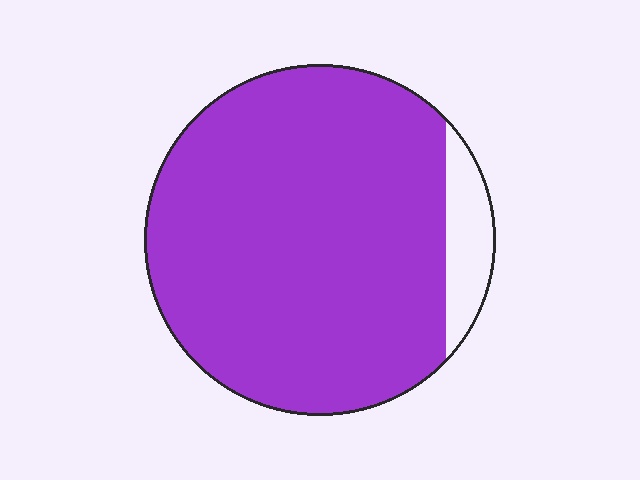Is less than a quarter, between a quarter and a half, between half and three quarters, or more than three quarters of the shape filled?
More than three quarters.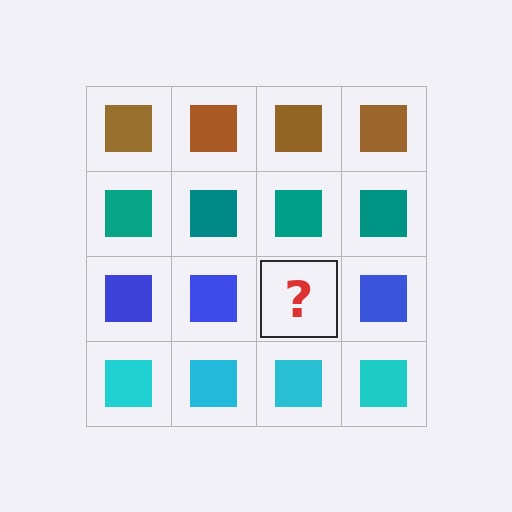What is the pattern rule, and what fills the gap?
The rule is that each row has a consistent color. The gap should be filled with a blue square.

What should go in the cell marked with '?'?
The missing cell should contain a blue square.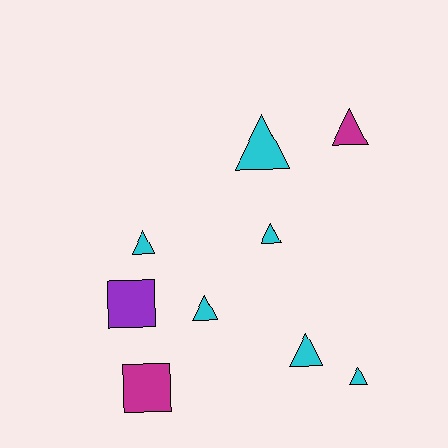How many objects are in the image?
There are 9 objects.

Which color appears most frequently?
Cyan, with 6 objects.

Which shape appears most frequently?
Triangle, with 7 objects.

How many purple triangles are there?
There are no purple triangles.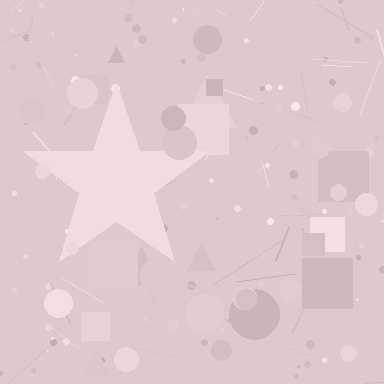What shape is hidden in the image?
A star is hidden in the image.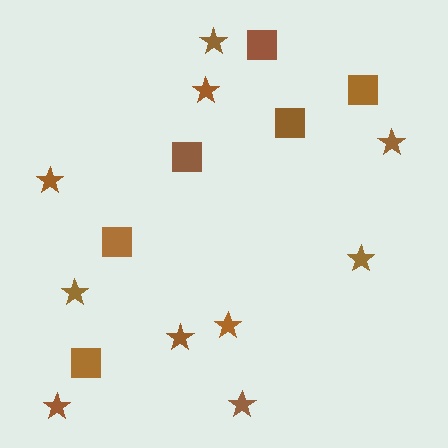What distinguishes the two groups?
There are 2 groups: one group of squares (6) and one group of stars (10).